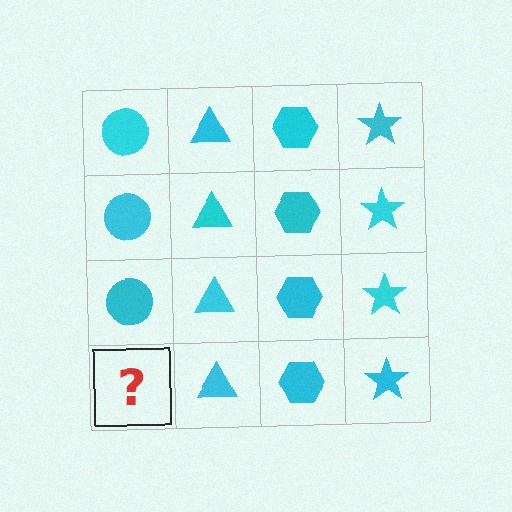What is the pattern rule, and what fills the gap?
The rule is that each column has a consistent shape. The gap should be filled with a cyan circle.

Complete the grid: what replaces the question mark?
The question mark should be replaced with a cyan circle.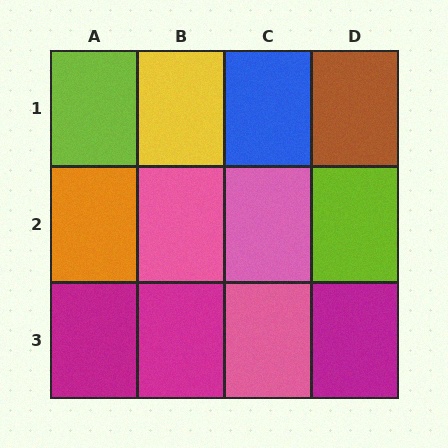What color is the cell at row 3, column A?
Magenta.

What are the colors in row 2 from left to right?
Orange, pink, pink, lime.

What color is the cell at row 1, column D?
Brown.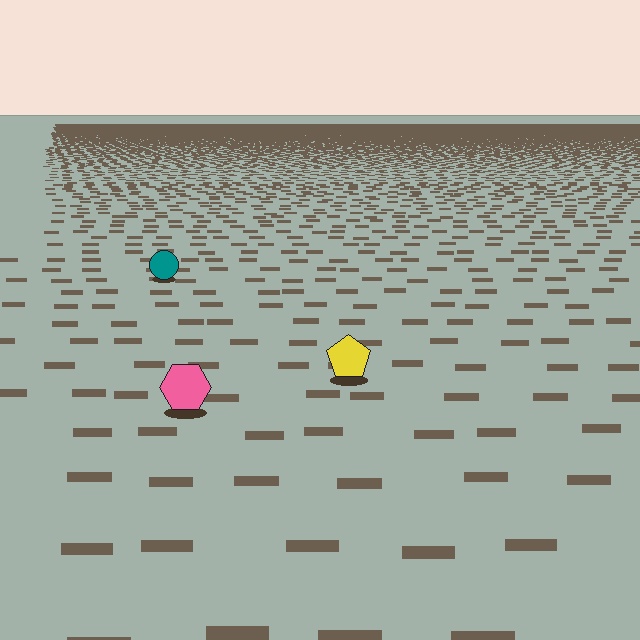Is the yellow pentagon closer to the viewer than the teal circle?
Yes. The yellow pentagon is closer — you can tell from the texture gradient: the ground texture is coarser near it.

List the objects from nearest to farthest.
From nearest to farthest: the pink hexagon, the yellow pentagon, the teal circle.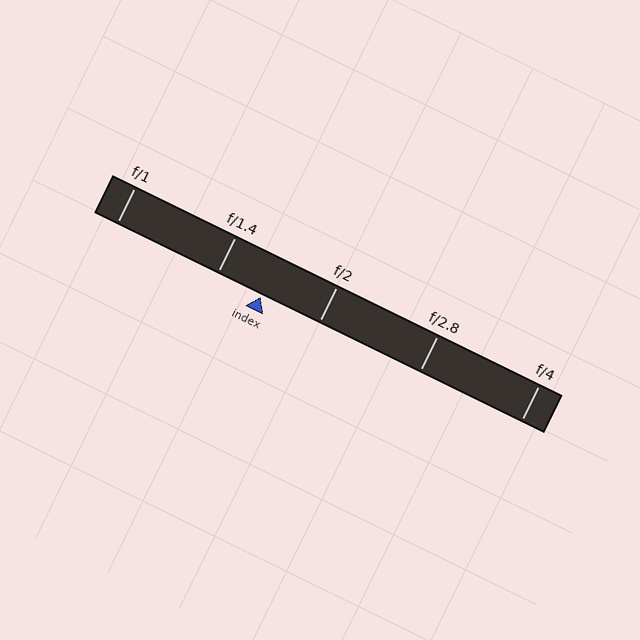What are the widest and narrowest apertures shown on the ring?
The widest aperture shown is f/1 and the narrowest is f/4.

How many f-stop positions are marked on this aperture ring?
There are 5 f-stop positions marked.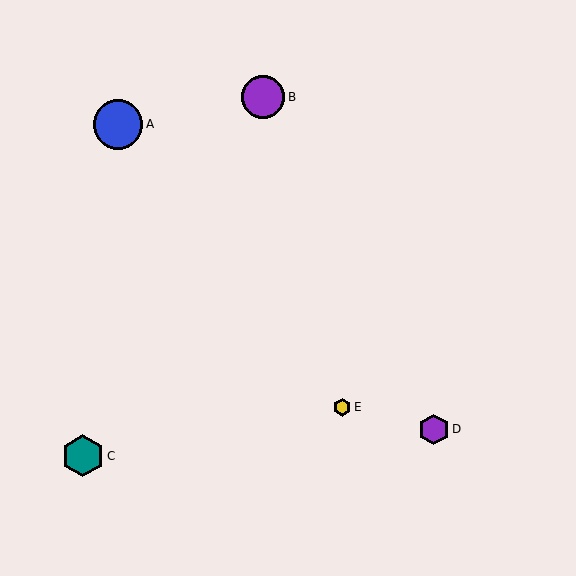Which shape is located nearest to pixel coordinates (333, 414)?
The yellow hexagon (labeled E) at (342, 407) is nearest to that location.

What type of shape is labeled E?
Shape E is a yellow hexagon.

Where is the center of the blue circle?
The center of the blue circle is at (118, 124).